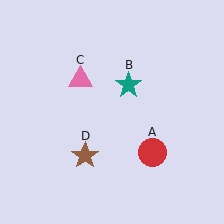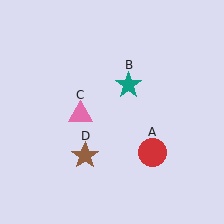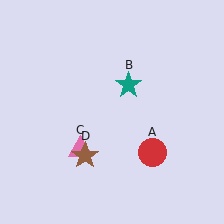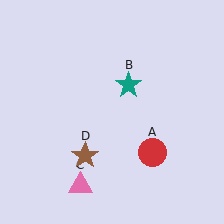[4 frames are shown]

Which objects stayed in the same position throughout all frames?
Red circle (object A) and teal star (object B) and brown star (object D) remained stationary.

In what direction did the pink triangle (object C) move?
The pink triangle (object C) moved down.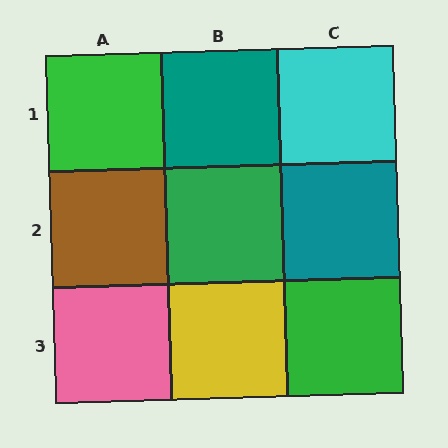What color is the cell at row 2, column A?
Brown.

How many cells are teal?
2 cells are teal.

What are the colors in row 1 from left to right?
Green, teal, cyan.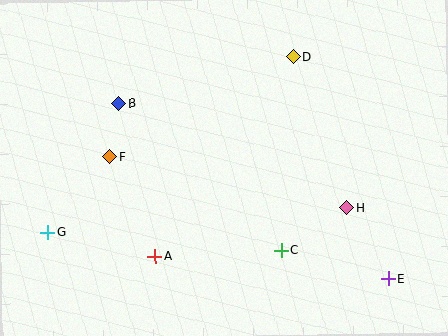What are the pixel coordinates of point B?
Point B is at (118, 104).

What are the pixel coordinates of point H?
Point H is at (346, 208).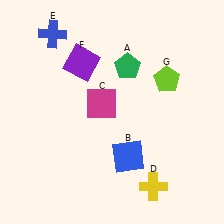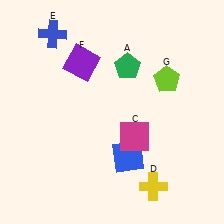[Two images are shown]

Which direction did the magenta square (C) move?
The magenta square (C) moved right.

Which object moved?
The magenta square (C) moved right.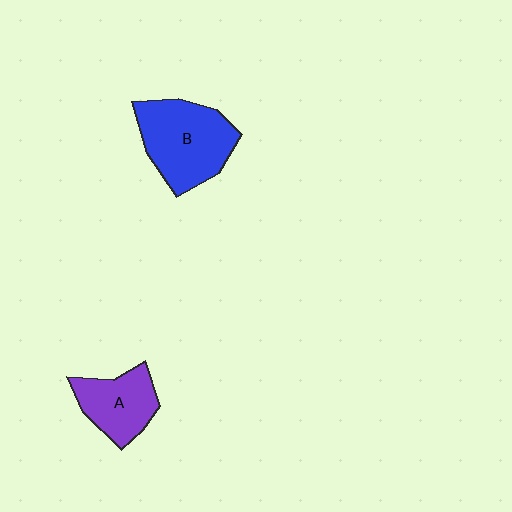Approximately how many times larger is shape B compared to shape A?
Approximately 1.5 times.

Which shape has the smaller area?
Shape A (purple).